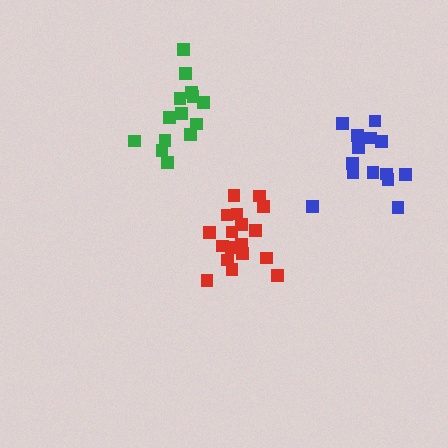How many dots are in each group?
Group 1: 18 dots, Group 2: 14 dots, Group 3: 15 dots (47 total).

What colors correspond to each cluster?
The clusters are colored: red, blue, green.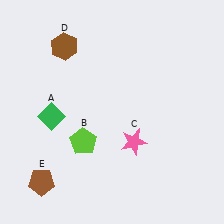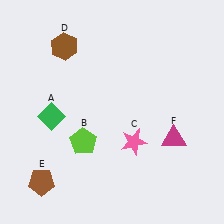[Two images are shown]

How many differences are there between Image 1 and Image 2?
There is 1 difference between the two images.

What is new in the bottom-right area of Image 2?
A magenta triangle (F) was added in the bottom-right area of Image 2.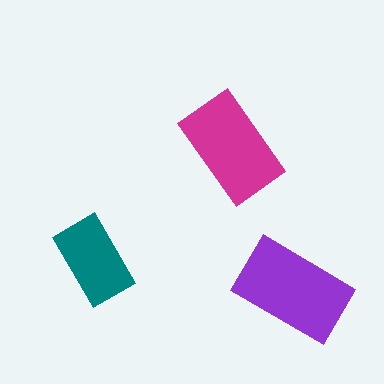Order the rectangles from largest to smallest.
the purple one, the magenta one, the teal one.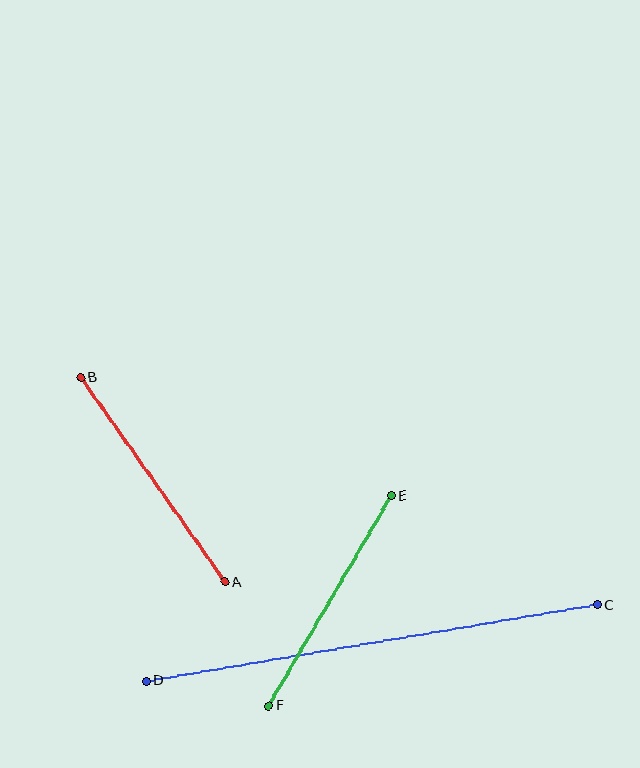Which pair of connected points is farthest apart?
Points C and D are farthest apart.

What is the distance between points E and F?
The distance is approximately 243 pixels.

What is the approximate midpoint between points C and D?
The midpoint is at approximately (372, 643) pixels.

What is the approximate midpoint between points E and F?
The midpoint is at approximately (330, 601) pixels.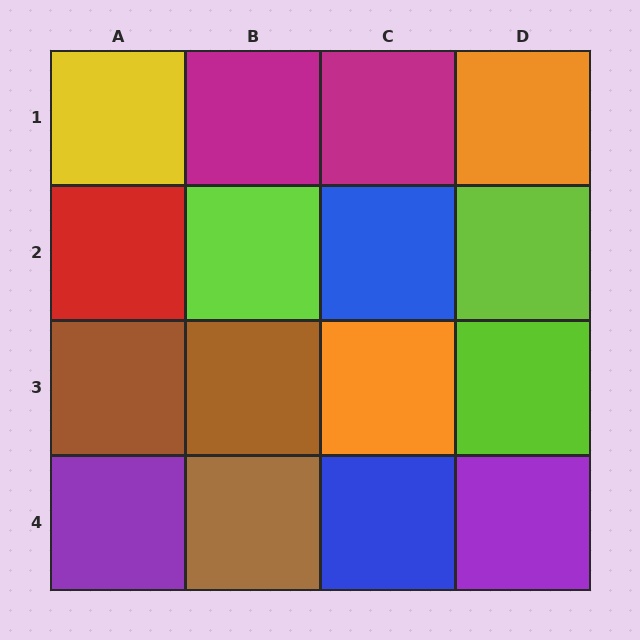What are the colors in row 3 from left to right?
Brown, brown, orange, lime.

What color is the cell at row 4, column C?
Blue.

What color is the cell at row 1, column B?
Magenta.